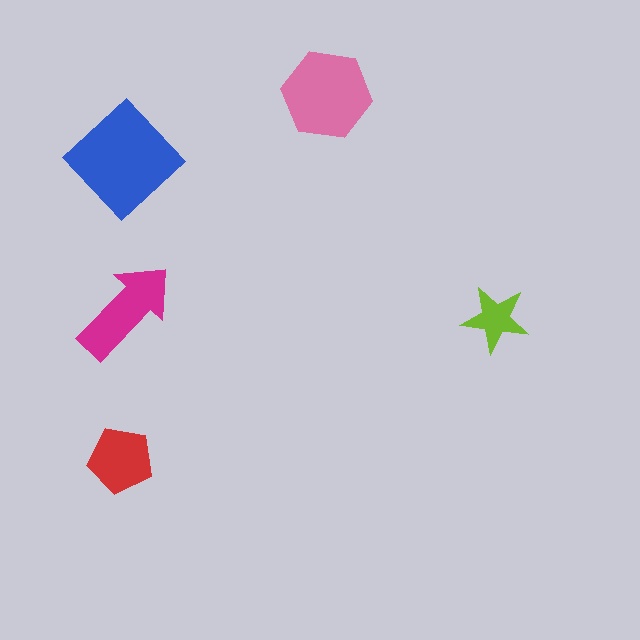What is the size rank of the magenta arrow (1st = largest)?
3rd.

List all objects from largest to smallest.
The blue diamond, the pink hexagon, the magenta arrow, the red pentagon, the lime star.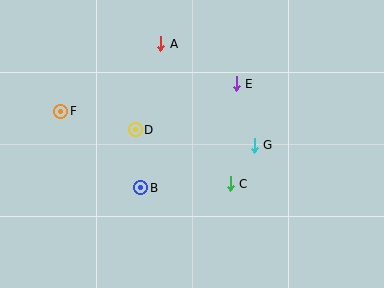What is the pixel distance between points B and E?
The distance between B and E is 141 pixels.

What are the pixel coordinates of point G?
Point G is at (254, 145).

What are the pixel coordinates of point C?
Point C is at (230, 184).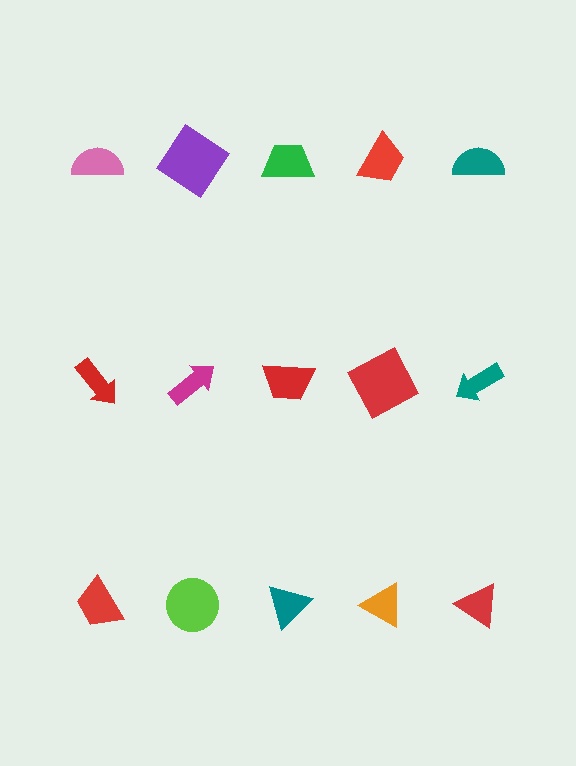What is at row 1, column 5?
A teal semicircle.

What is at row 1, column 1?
A pink semicircle.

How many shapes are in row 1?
5 shapes.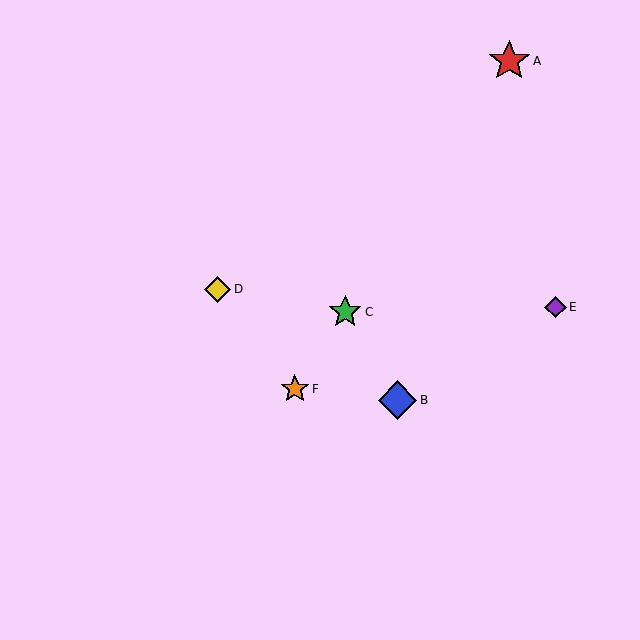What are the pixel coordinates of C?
Object C is at (345, 312).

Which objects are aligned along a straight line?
Objects A, C, F are aligned along a straight line.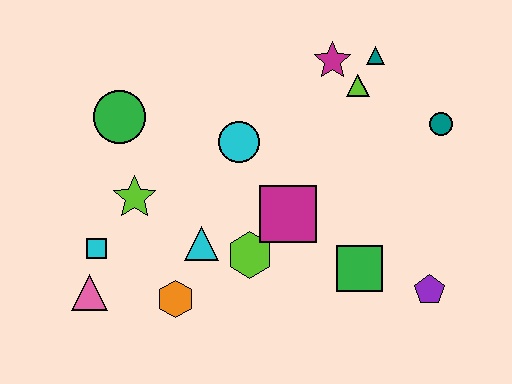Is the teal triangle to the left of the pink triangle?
No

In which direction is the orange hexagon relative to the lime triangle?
The orange hexagon is below the lime triangle.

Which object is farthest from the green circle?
The purple pentagon is farthest from the green circle.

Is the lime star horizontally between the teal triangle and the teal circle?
No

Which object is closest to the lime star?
The cyan square is closest to the lime star.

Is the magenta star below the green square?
No